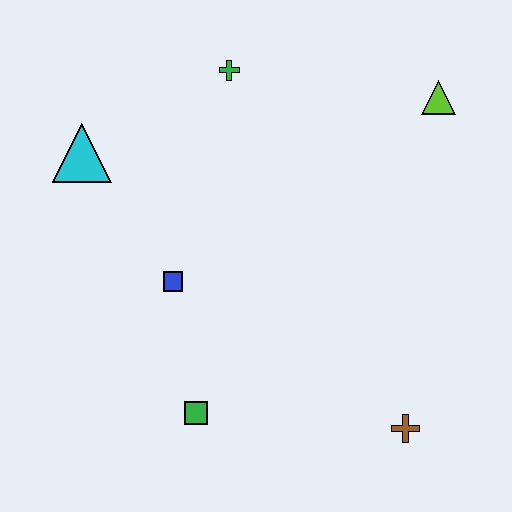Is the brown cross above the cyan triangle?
No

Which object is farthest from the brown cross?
The cyan triangle is farthest from the brown cross.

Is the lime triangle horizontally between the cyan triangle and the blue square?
No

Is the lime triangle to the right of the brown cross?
Yes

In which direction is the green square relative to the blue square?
The green square is below the blue square.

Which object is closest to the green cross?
The cyan triangle is closest to the green cross.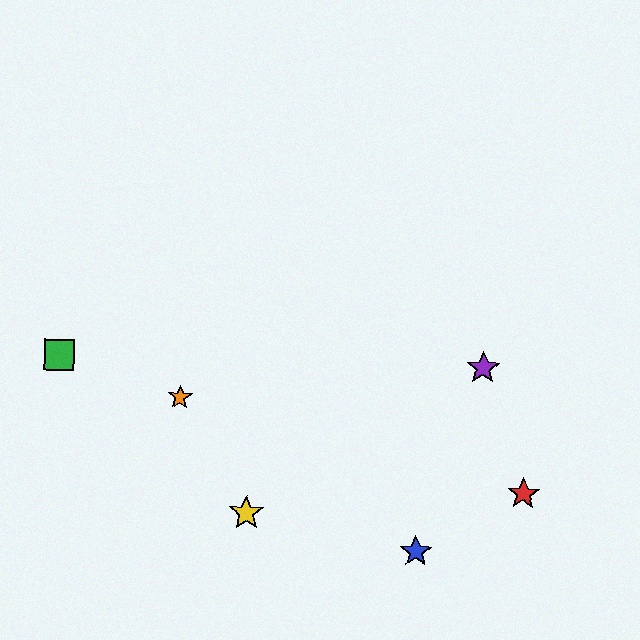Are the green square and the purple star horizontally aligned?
Yes, both are at y≈355.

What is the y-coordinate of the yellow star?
The yellow star is at y≈513.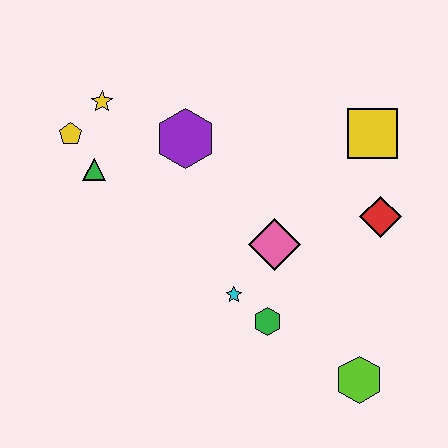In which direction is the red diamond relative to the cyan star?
The red diamond is to the right of the cyan star.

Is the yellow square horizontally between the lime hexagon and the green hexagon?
No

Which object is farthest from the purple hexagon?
The lime hexagon is farthest from the purple hexagon.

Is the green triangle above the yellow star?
No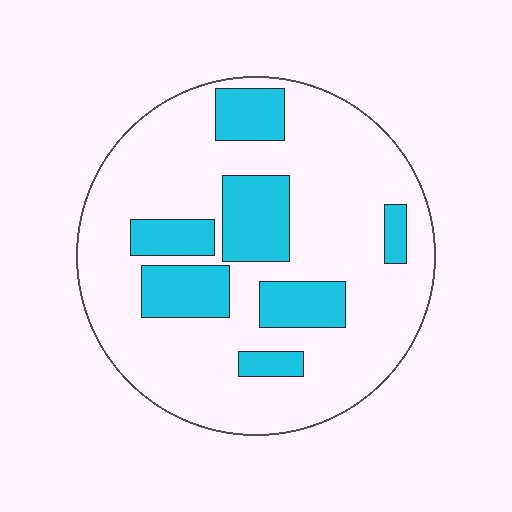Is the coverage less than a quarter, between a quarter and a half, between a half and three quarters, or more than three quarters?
Less than a quarter.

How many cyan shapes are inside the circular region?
7.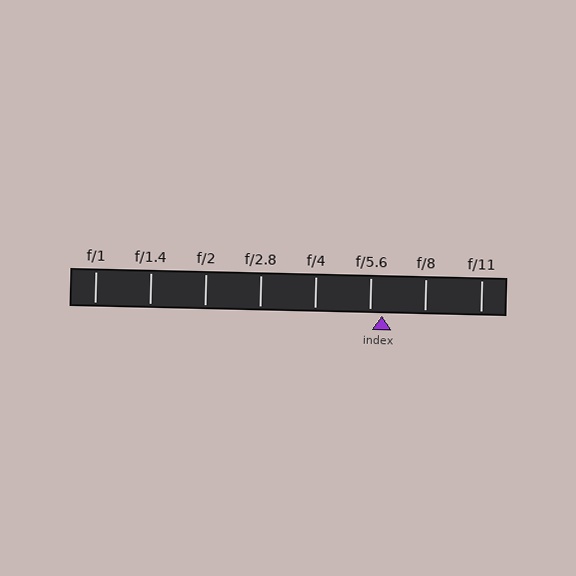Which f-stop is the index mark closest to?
The index mark is closest to f/5.6.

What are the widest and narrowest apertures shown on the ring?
The widest aperture shown is f/1 and the narrowest is f/11.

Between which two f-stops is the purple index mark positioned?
The index mark is between f/5.6 and f/8.